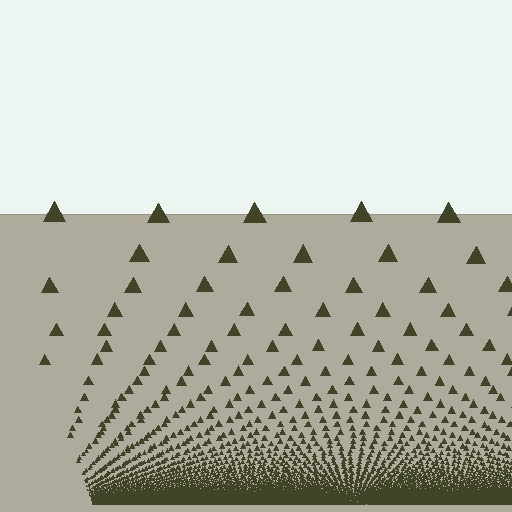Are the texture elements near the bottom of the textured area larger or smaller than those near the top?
Smaller. The gradient is inverted — elements near the bottom are smaller and denser.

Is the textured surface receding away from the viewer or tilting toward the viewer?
The surface appears to tilt toward the viewer. Texture elements get larger and sparser toward the top.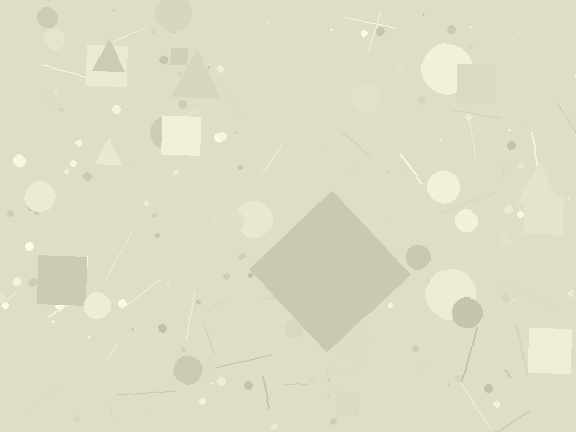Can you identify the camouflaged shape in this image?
The camouflaged shape is a diamond.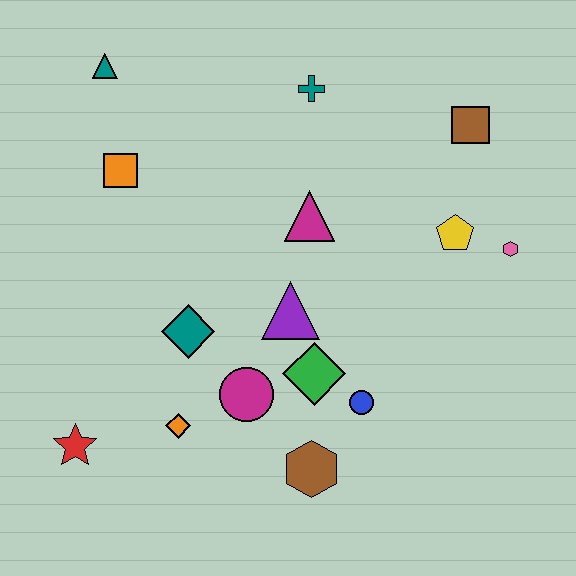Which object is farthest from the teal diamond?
The brown square is farthest from the teal diamond.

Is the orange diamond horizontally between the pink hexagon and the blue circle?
No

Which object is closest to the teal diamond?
The magenta circle is closest to the teal diamond.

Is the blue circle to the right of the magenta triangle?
Yes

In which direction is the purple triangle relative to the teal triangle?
The purple triangle is below the teal triangle.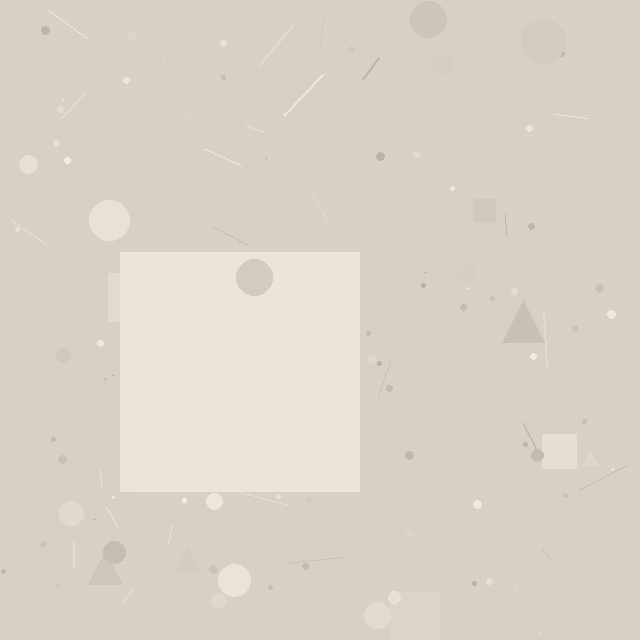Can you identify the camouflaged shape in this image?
The camouflaged shape is a square.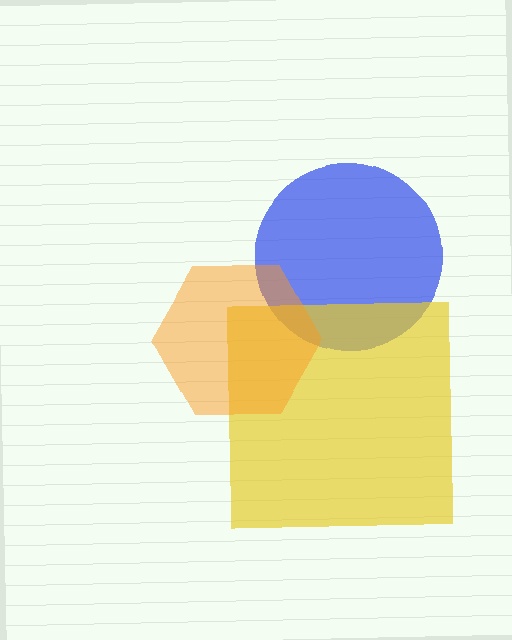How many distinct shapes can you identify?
There are 3 distinct shapes: a blue circle, a yellow square, an orange hexagon.